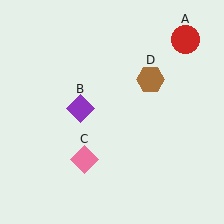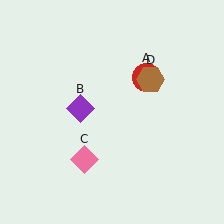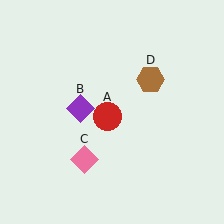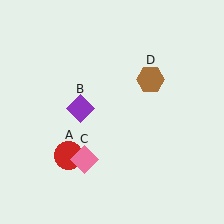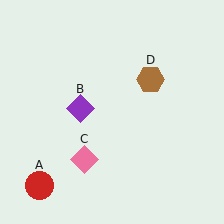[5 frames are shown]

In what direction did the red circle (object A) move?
The red circle (object A) moved down and to the left.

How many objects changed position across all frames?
1 object changed position: red circle (object A).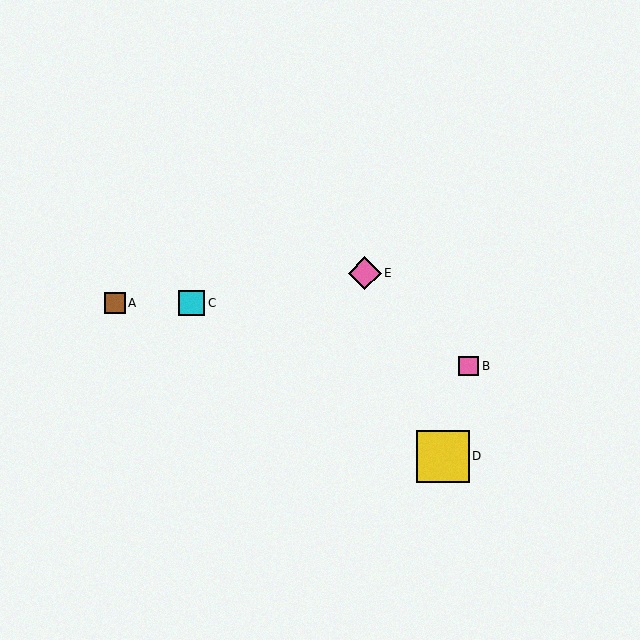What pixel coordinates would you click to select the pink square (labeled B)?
Click at (469, 366) to select the pink square B.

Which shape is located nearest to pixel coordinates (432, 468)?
The yellow square (labeled D) at (443, 456) is nearest to that location.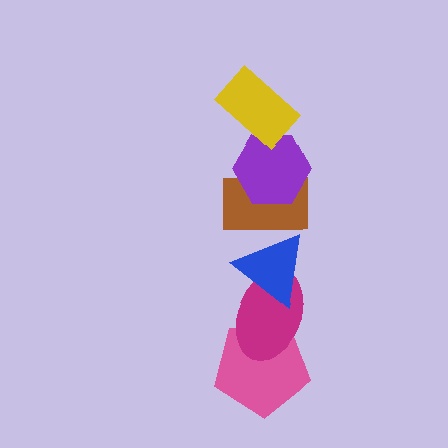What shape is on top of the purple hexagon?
The yellow rectangle is on top of the purple hexagon.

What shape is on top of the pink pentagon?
The magenta ellipse is on top of the pink pentagon.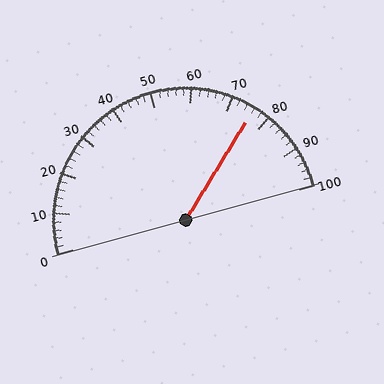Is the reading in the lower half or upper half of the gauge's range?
The reading is in the upper half of the range (0 to 100).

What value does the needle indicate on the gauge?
The needle indicates approximately 76.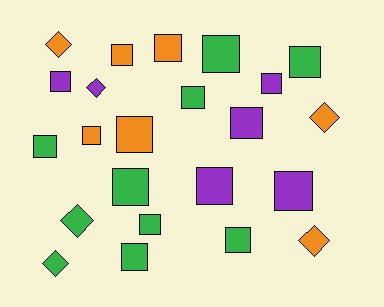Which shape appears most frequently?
Square, with 17 objects.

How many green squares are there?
There are 8 green squares.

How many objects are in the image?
There are 23 objects.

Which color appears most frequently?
Green, with 10 objects.